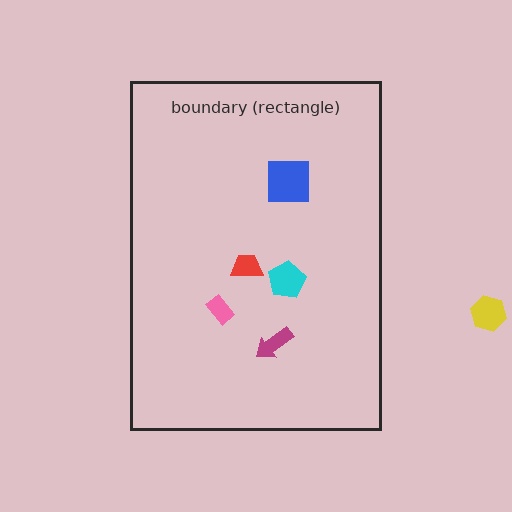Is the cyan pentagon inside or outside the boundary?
Inside.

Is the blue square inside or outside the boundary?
Inside.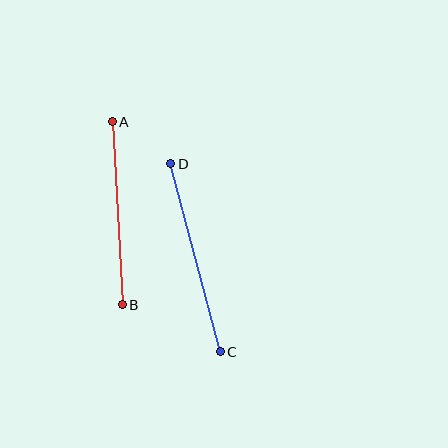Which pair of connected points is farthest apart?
Points C and D are farthest apart.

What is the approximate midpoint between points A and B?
The midpoint is at approximately (117, 213) pixels.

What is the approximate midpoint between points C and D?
The midpoint is at approximately (195, 258) pixels.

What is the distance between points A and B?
The distance is approximately 183 pixels.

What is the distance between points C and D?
The distance is approximately 194 pixels.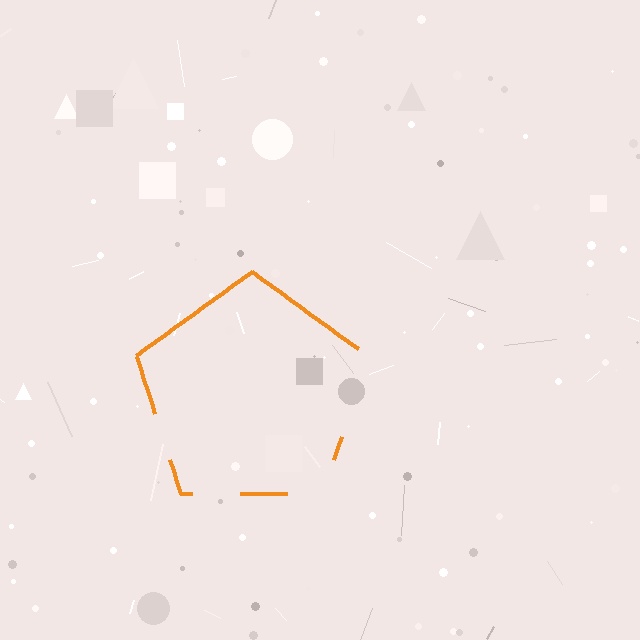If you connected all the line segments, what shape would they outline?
They would outline a pentagon.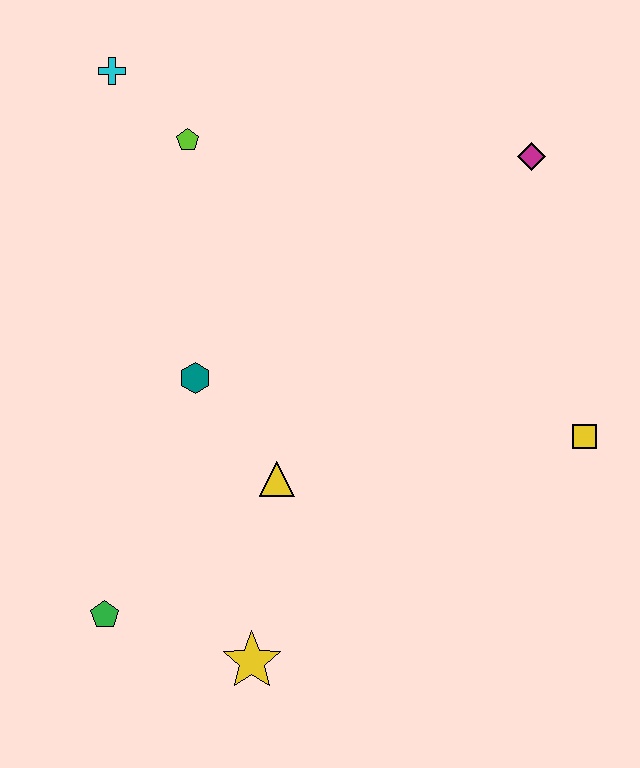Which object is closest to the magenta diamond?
The yellow square is closest to the magenta diamond.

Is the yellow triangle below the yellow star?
No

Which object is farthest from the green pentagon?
The magenta diamond is farthest from the green pentagon.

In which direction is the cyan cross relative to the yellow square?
The cyan cross is to the left of the yellow square.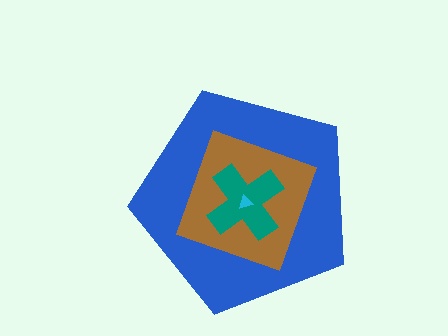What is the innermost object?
The cyan triangle.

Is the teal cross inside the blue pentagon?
Yes.